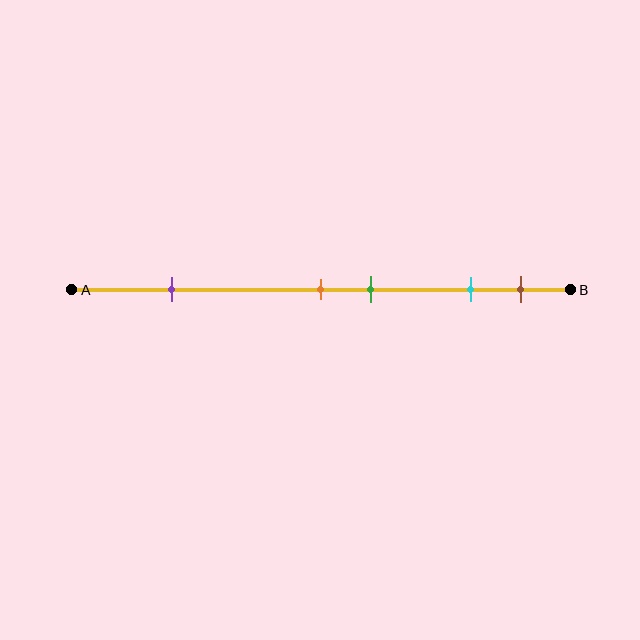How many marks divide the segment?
There are 5 marks dividing the segment.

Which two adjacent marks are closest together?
The orange and green marks are the closest adjacent pair.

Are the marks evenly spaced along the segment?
No, the marks are not evenly spaced.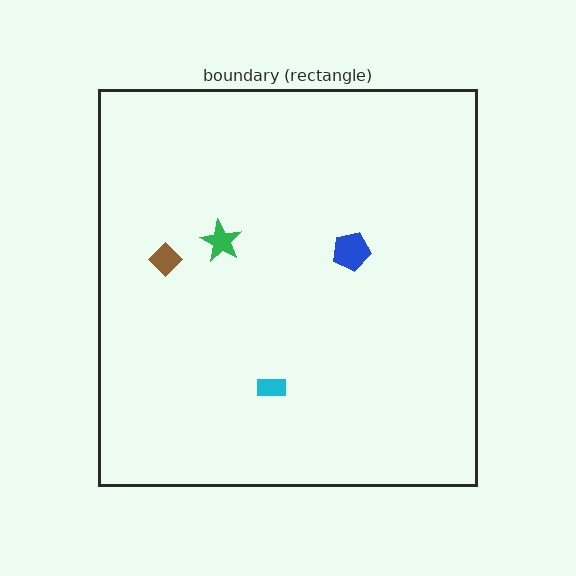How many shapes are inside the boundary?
4 inside, 0 outside.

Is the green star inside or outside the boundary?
Inside.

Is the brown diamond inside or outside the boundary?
Inside.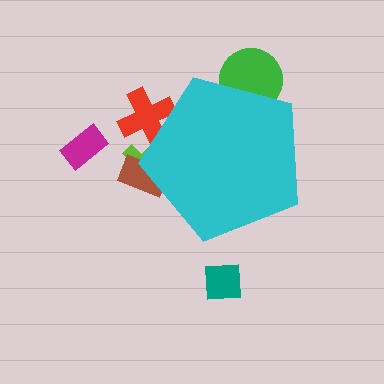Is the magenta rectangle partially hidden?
No, the magenta rectangle is fully visible.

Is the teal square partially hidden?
No, the teal square is fully visible.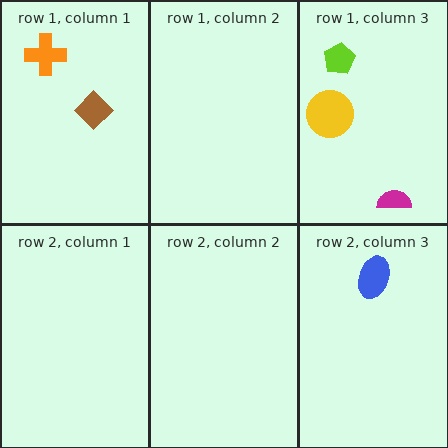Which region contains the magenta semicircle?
The row 1, column 3 region.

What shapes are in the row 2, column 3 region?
The blue ellipse.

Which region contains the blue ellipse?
The row 2, column 3 region.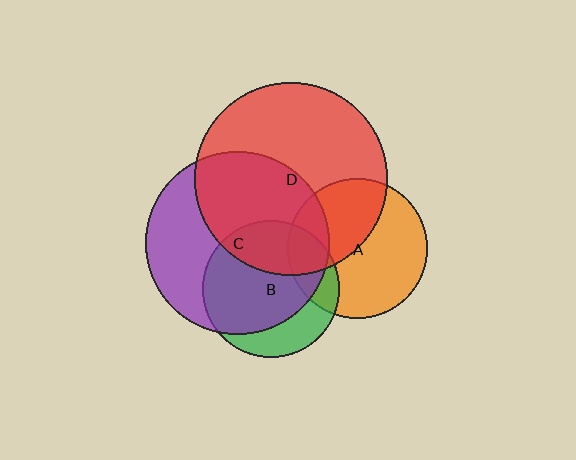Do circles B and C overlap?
Yes.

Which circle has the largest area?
Circle D (red).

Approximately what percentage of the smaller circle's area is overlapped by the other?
Approximately 75%.